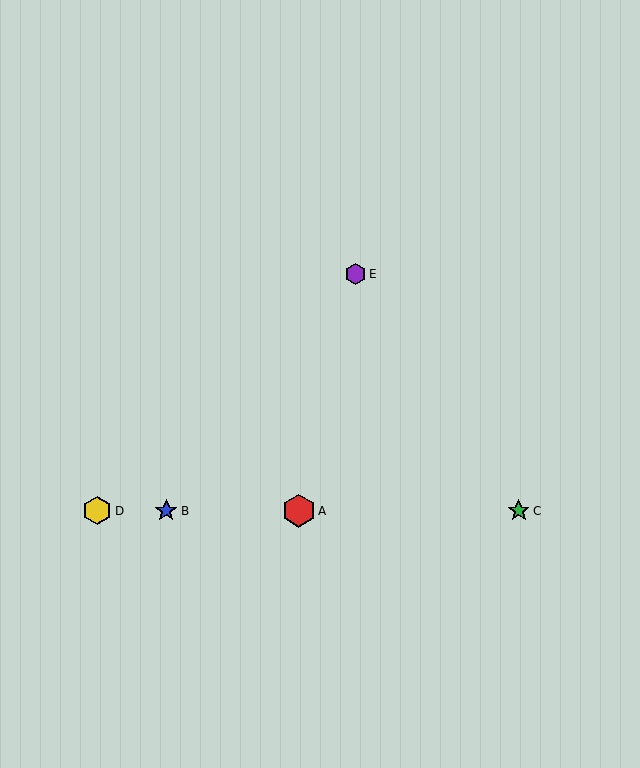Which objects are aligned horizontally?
Objects A, B, C, D are aligned horizontally.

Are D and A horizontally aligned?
Yes, both are at y≈511.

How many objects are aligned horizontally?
4 objects (A, B, C, D) are aligned horizontally.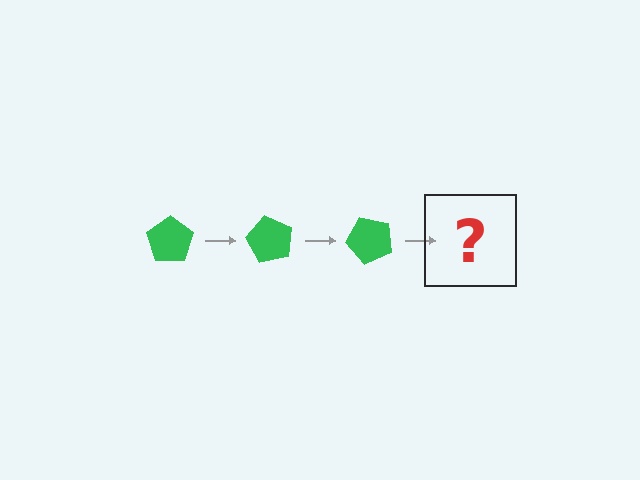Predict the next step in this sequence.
The next step is a green pentagon rotated 180 degrees.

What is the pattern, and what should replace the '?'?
The pattern is that the pentagon rotates 60 degrees each step. The '?' should be a green pentagon rotated 180 degrees.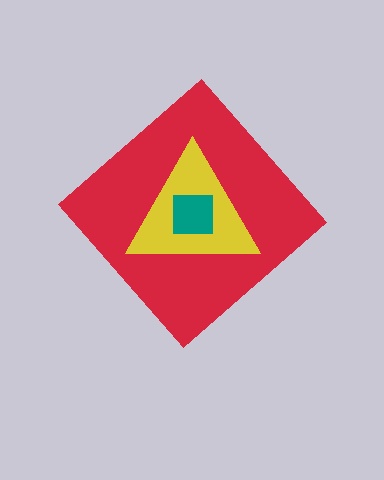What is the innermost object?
The teal square.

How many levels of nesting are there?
3.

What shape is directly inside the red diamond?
The yellow triangle.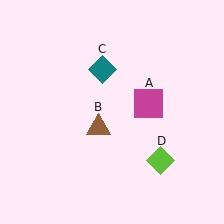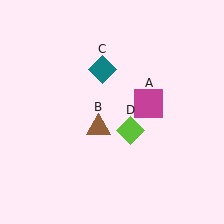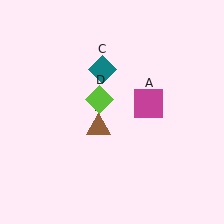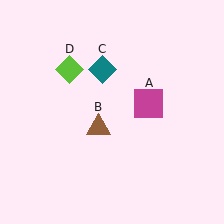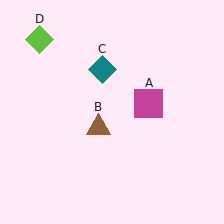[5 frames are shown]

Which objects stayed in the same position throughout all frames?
Magenta square (object A) and brown triangle (object B) and teal diamond (object C) remained stationary.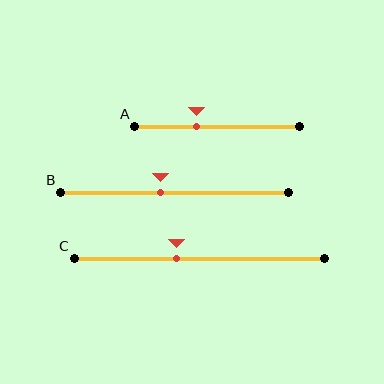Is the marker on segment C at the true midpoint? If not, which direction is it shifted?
No, the marker on segment C is shifted to the left by about 9% of the segment length.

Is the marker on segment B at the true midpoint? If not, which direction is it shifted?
No, the marker on segment B is shifted to the left by about 6% of the segment length.